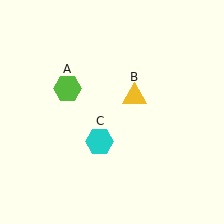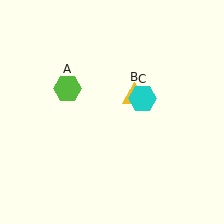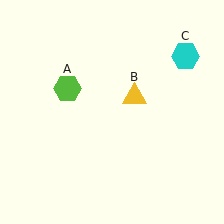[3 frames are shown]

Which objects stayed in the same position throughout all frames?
Lime hexagon (object A) and yellow triangle (object B) remained stationary.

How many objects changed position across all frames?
1 object changed position: cyan hexagon (object C).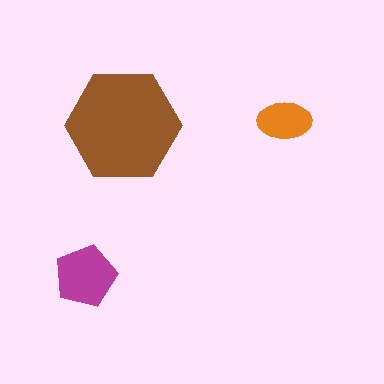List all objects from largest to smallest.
The brown hexagon, the magenta pentagon, the orange ellipse.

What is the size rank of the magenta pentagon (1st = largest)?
2nd.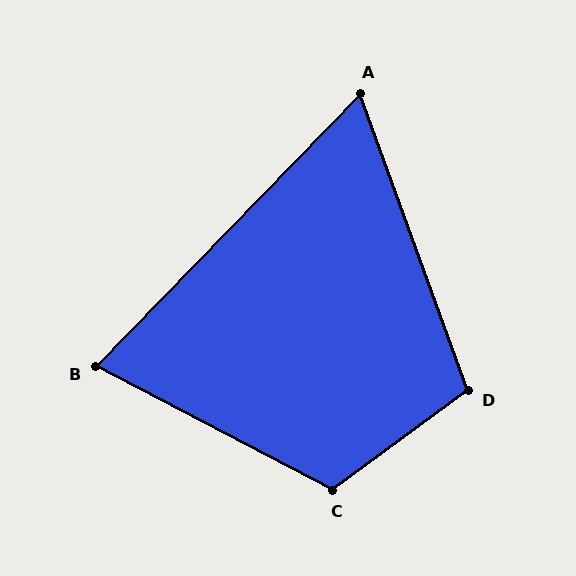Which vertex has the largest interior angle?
C, at approximately 116 degrees.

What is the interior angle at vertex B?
Approximately 74 degrees (acute).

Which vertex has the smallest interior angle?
A, at approximately 64 degrees.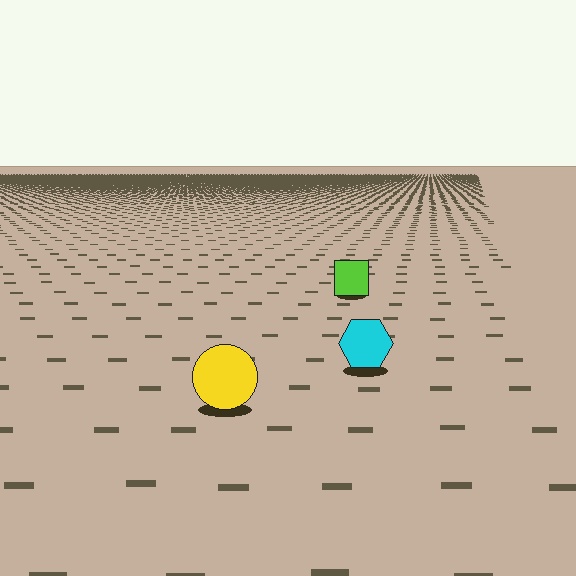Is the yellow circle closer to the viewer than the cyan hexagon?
Yes. The yellow circle is closer — you can tell from the texture gradient: the ground texture is coarser near it.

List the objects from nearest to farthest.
From nearest to farthest: the yellow circle, the cyan hexagon, the lime square.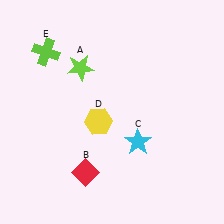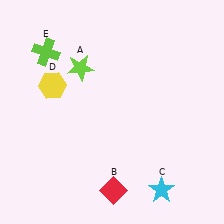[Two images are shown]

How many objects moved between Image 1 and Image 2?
3 objects moved between the two images.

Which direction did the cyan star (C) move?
The cyan star (C) moved down.